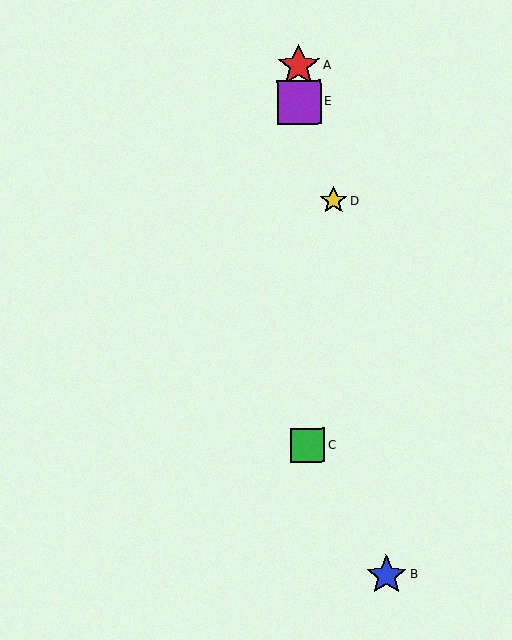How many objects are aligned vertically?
3 objects (A, C, E) are aligned vertically.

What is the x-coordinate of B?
Object B is at x≈386.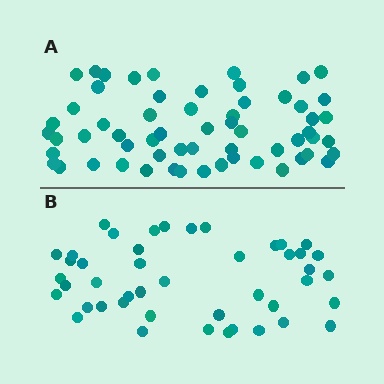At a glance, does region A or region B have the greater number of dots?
Region A (the top region) has more dots.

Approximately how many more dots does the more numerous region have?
Region A has approximately 15 more dots than region B.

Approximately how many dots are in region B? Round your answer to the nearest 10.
About 40 dots. (The exact count is 45, which rounds to 40.)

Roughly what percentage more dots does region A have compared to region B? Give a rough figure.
About 35% more.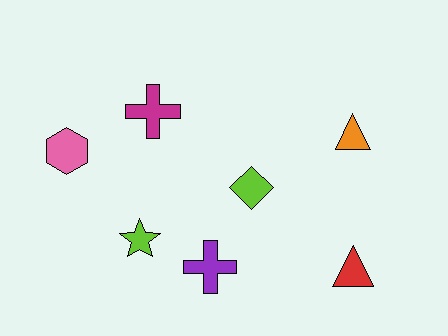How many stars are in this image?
There is 1 star.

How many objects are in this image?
There are 7 objects.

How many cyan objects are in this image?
There are no cyan objects.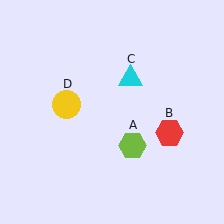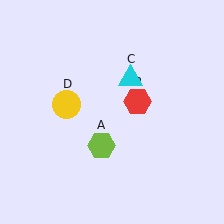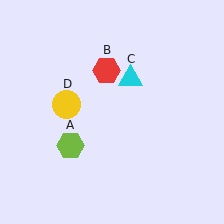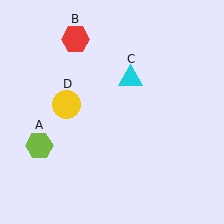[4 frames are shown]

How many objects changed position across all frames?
2 objects changed position: lime hexagon (object A), red hexagon (object B).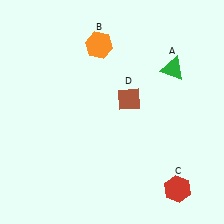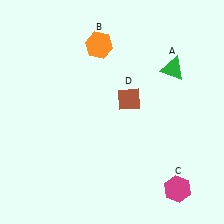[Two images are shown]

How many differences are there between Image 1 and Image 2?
There is 1 difference between the two images.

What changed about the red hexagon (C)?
In Image 1, C is red. In Image 2, it changed to magenta.